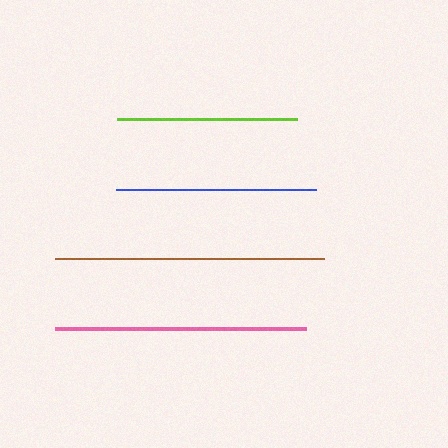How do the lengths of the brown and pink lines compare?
The brown and pink lines are approximately the same length.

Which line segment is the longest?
The brown line is the longest at approximately 269 pixels.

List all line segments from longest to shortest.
From longest to shortest: brown, pink, blue, lime.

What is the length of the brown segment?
The brown segment is approximately 269 pixels long.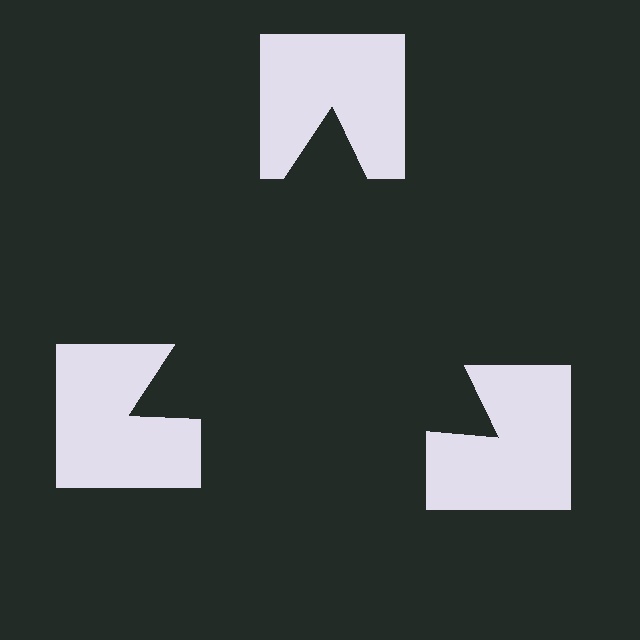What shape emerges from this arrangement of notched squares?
An illusory triangle — its edges are inferred from the aligned wedge cuts in the notched squares, not physically drawn.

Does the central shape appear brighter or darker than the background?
It typically appears slightly darker than the background, even though no actual brightness change is drawn.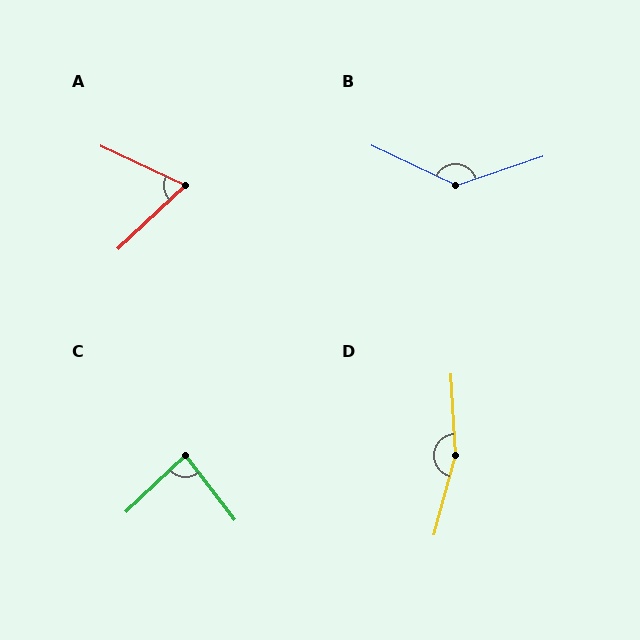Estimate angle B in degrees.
Approximately 136 degrees.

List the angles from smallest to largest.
A (68°), C (84°), B (136°), D (162°).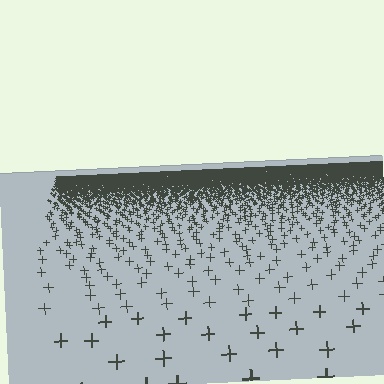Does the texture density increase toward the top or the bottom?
Density increases toward the top.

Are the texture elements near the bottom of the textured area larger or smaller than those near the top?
Larger. Near the bottom, elements are closer to the viewer and appear at a bigger on-screen size.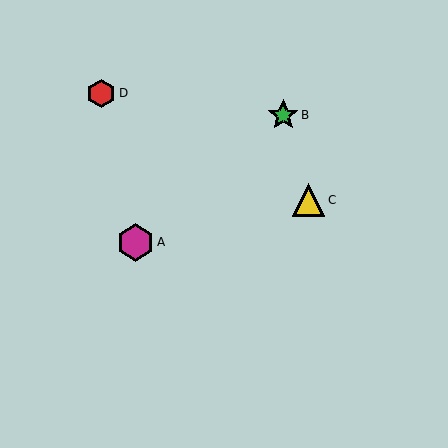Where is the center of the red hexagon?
The center of the red hexagon is at (101, 93).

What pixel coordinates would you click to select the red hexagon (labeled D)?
Click at (101, 93) to select the red hexagon D.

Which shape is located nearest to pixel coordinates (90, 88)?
The red hexagon (labeled D) at (101, 93) is nearest to that location.